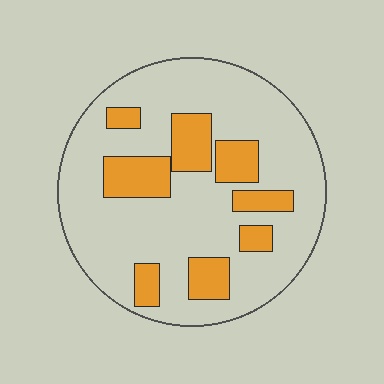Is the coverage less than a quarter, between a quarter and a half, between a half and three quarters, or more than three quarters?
Less than a quarter.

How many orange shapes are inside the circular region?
8.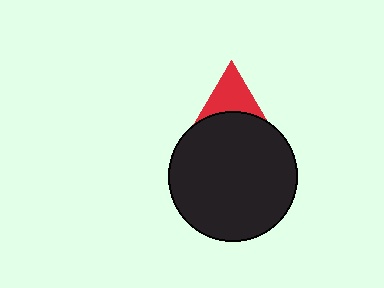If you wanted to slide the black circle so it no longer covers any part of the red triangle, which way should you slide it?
Slide it down — that is the most direct way to separate the two shapes.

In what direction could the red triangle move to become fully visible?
The red triangle could move up. That would shift it out from behind the black circle entirely.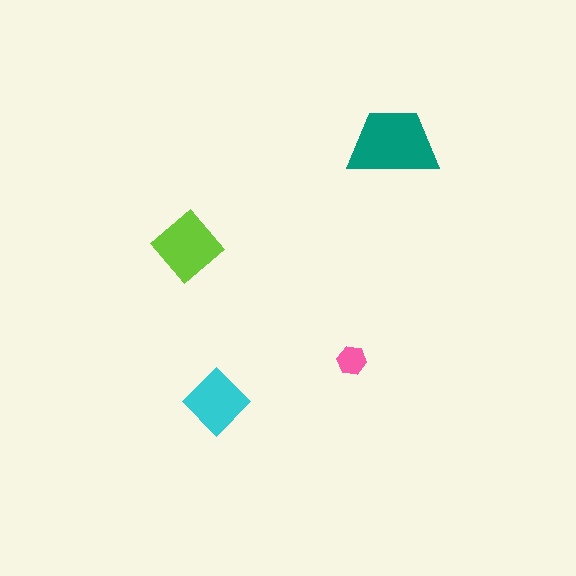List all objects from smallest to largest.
The pink hexagon, the cyan diamond, the lime diamond, the teal trapezoid.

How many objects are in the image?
There are 4 objects in the image.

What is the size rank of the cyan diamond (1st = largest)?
3rd.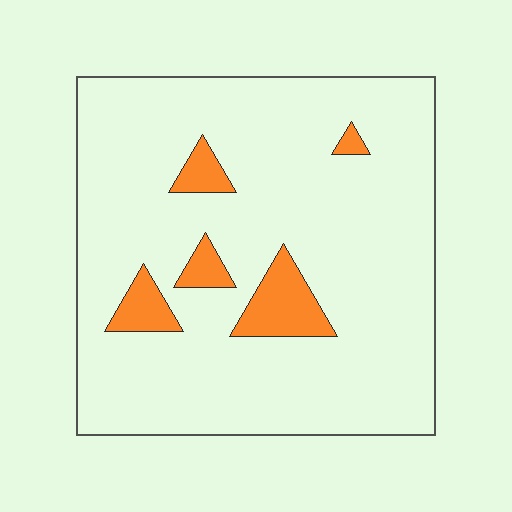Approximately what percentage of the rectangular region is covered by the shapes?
Approximately 10%.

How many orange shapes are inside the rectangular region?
5.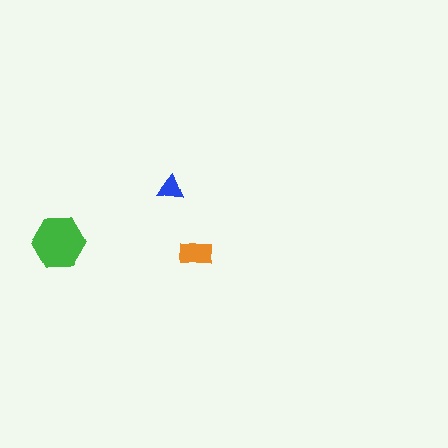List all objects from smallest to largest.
The blue triangle, the orange rectangle, the green hexagon.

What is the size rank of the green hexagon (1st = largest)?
1st.